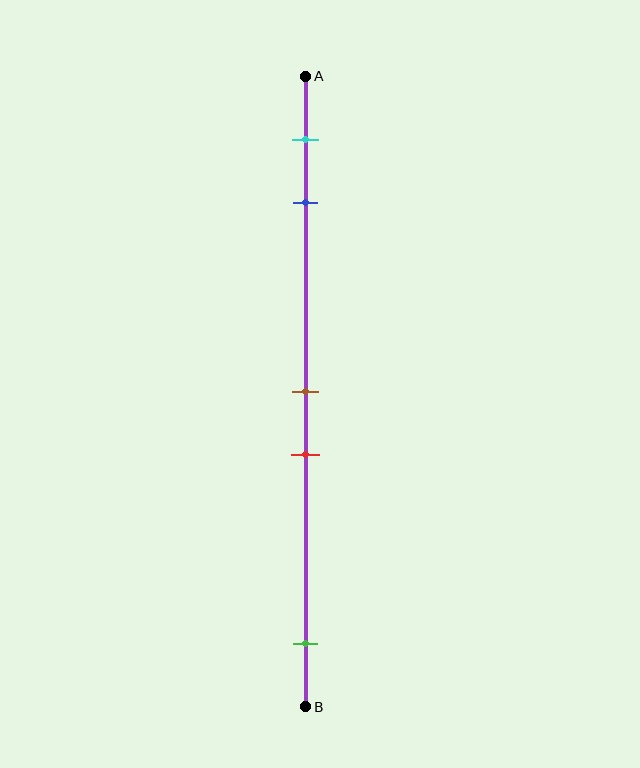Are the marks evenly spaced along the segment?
No, the marks are not evenly spaced.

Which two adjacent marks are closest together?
The brown and red marks are the closest adjacent pair.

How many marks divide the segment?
There are 5 marks dividing the segment.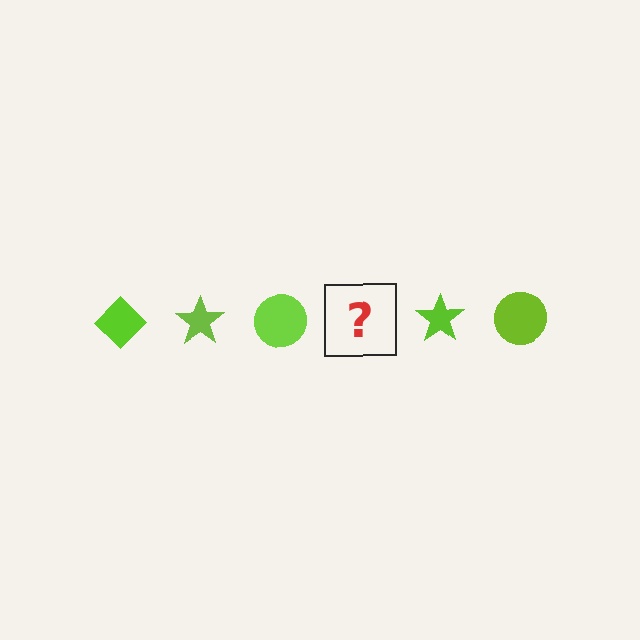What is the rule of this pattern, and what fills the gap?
The rule is that the pattern cycles through diamond, star, circle shapes in lime. The gap should be filled with a lime diamond.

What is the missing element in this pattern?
The missing element is a lime diamond.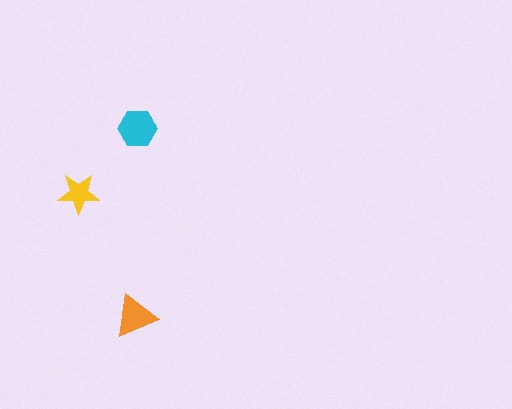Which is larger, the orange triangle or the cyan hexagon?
The cyan hexagon.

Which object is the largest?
The cyan hexagon.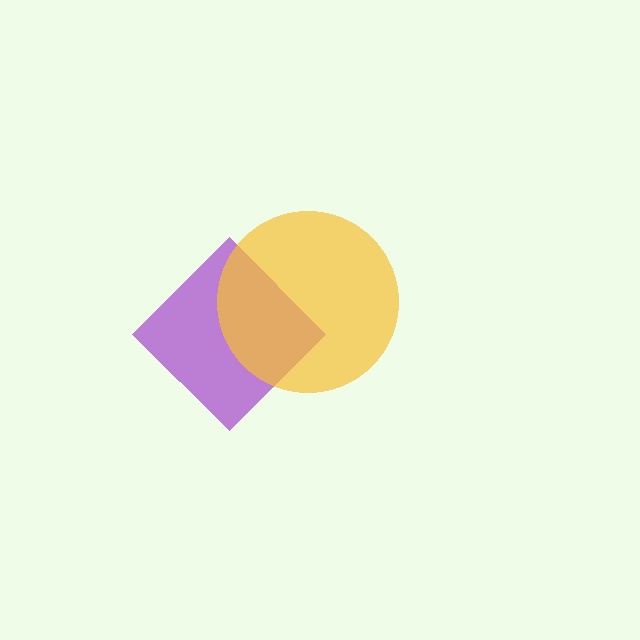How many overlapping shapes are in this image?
There are 2 overlapping shapes in the image.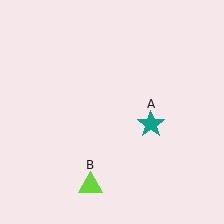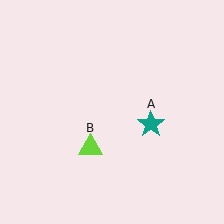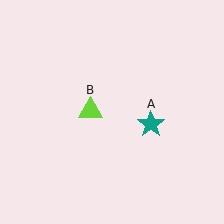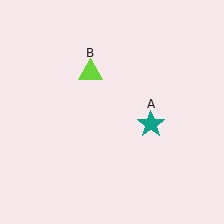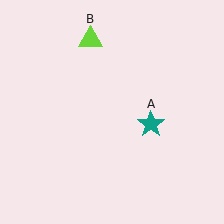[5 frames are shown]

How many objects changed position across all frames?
1 object changed position: lime triangle (object B).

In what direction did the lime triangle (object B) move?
The lime triangle (object B) moved up.